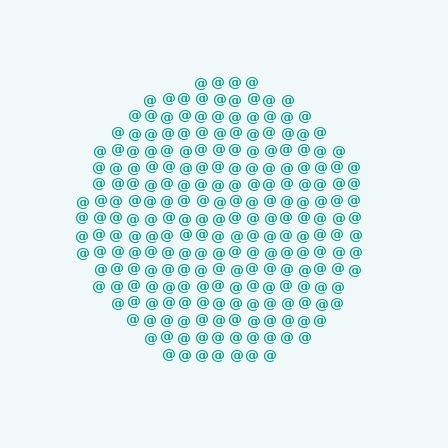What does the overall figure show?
The overall figure shows a circle.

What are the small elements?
The small elements are at signs.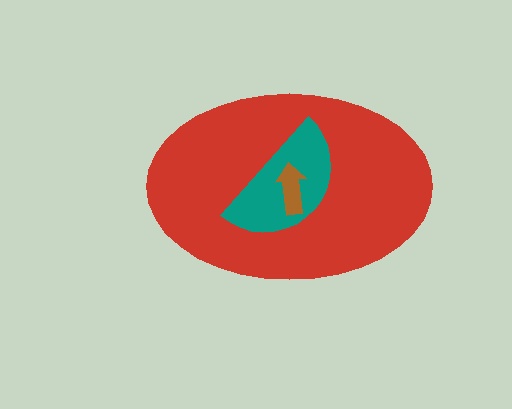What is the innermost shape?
The brown arrow.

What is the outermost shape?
The red ellipse.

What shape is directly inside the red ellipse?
The teal semicircle.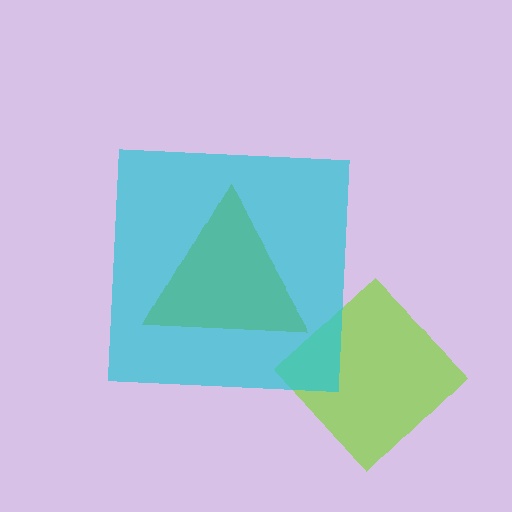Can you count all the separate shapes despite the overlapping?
Yes, there are 3 separate shapes.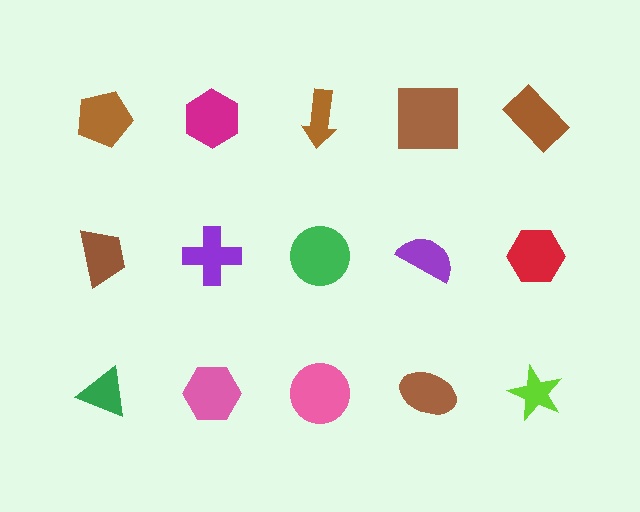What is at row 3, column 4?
A brown ellipse.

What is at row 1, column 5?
A brown rectangle.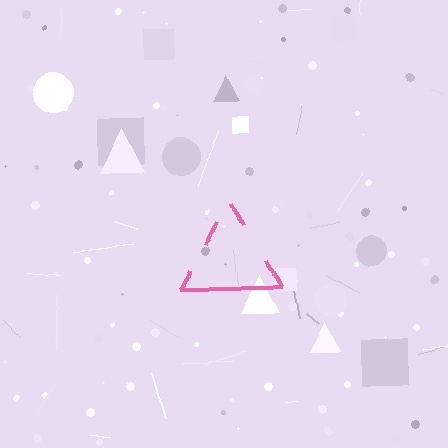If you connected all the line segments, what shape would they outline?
They would outline a triangle.